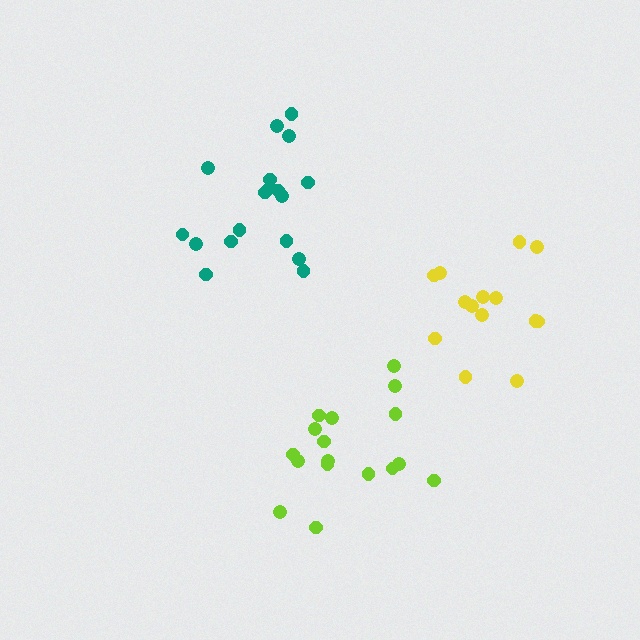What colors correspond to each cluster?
The clusters are colored: teal, yellow, lime.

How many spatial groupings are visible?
There are 3 spatial groupings.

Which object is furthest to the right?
The yellow cluster is rightmost.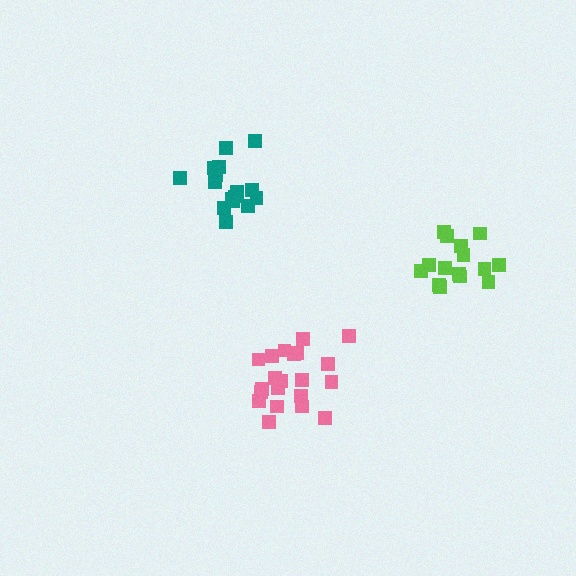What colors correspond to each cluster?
The clusters are colored: pink, lime, teal.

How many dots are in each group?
Group 1: 21 dots, Group 2: 15 dots, Group 3: 16 dots (52 total).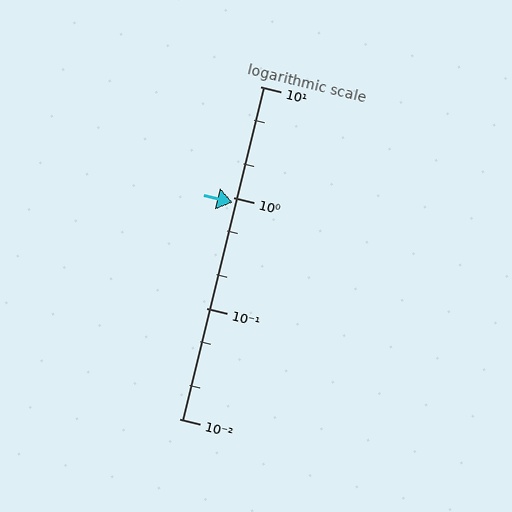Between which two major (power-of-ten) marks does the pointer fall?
The pointer is between 0.1 and 1.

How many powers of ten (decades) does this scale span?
The scale spans 3 decades, from 0.01 to 10.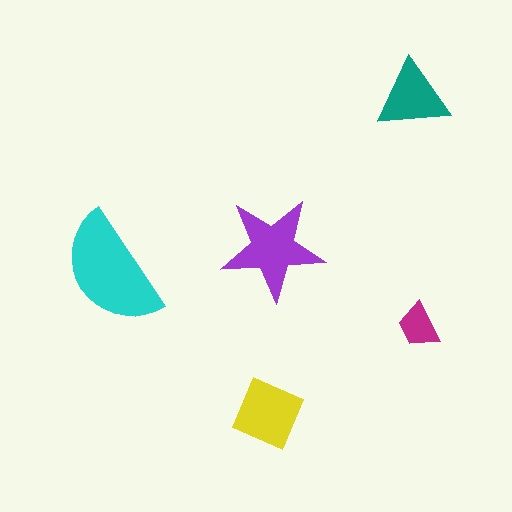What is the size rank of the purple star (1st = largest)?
2nd.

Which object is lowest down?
The yellow square is bottommost.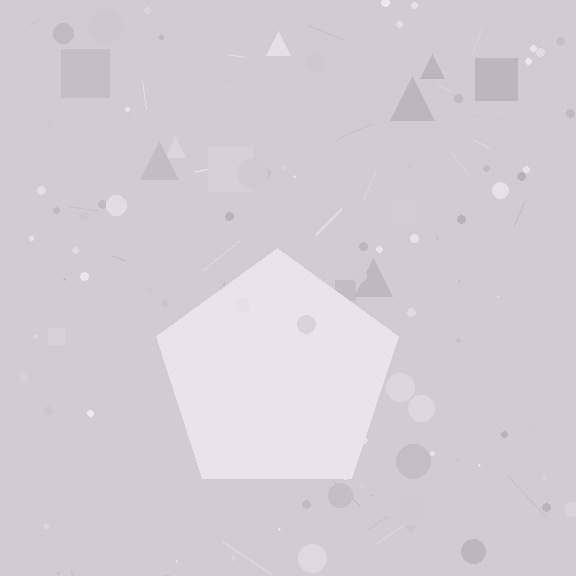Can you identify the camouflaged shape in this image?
The camouflaged shape is a pentagon.